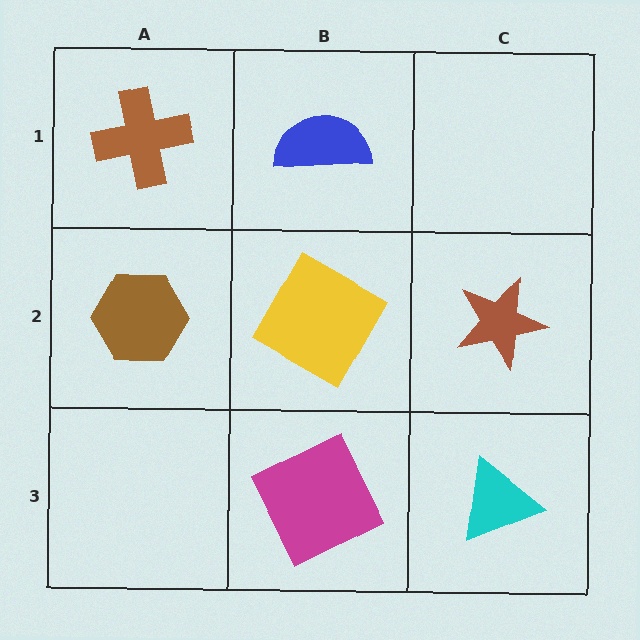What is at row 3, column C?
A cyan triangle.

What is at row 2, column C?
A brown star.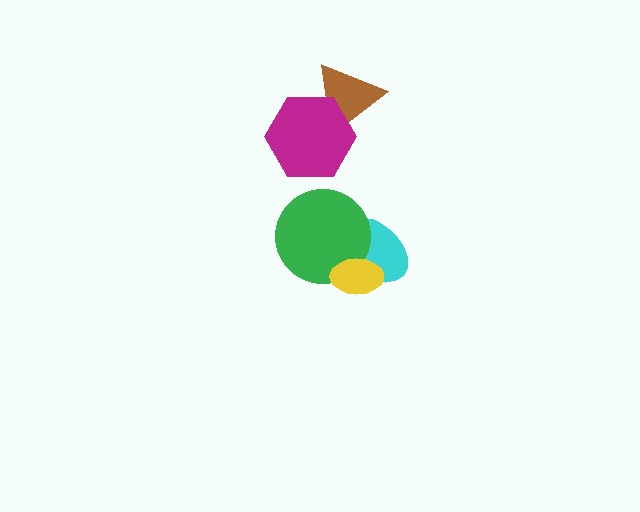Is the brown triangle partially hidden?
Yes, it is partially covered by another shape.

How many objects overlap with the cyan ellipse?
2 objects overlap with the cyan ellipse.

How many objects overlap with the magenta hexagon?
1 object overlaps with the magenta hexagon.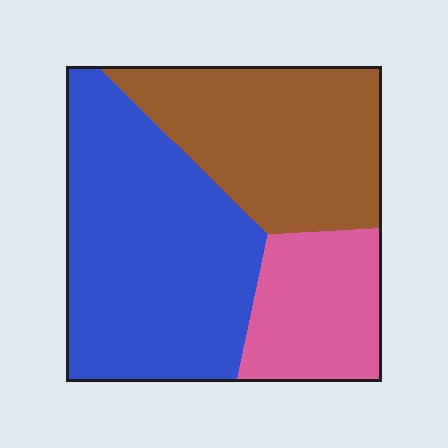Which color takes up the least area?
Pink, at roughly 20%.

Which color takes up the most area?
Blue, at roughly 45%.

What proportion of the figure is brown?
Brown takes up about one third (1/3) of the figure.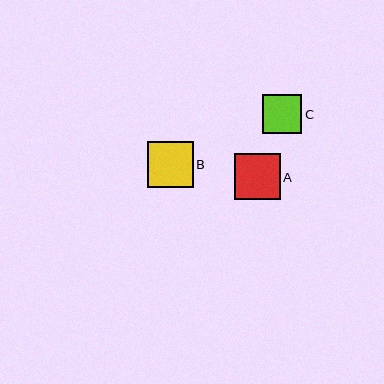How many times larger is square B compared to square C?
Square B is approximately 1.2 times the size of square C.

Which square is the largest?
Square B is the largest with a size of approximately 46 pixels.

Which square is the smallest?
Square C is the smallest with a size of approximately 39 pixels.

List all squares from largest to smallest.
From largest to smallest: B, A, C.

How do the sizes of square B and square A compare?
Square B and square A are approximately the same size.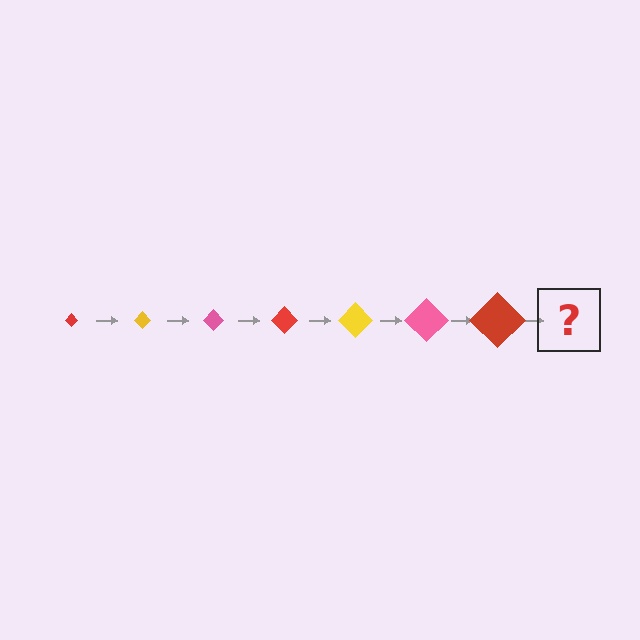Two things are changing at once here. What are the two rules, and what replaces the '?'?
The two rules are that the diamond grows larger each step and the color cycles through red, yellow, and pink. The '?' should be a yellow diamond, larger than the previous one.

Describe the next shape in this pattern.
It should be a yellow diamond, larger than the previous one.